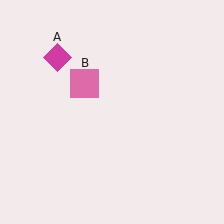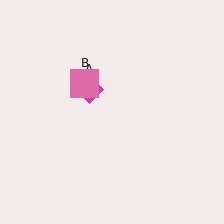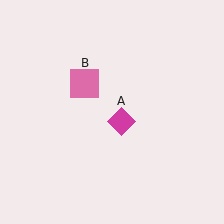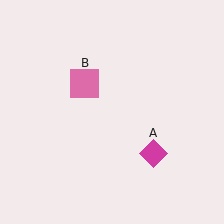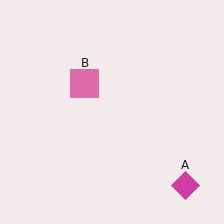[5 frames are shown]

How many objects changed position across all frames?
1 object changed position: magenta diamond (object A).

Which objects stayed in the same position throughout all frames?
Pink square (object B) remained stationary.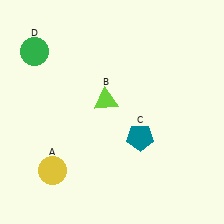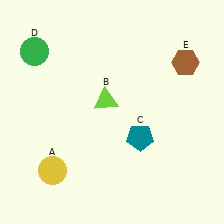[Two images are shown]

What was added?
A brown hexagon (E) was added in Image 2.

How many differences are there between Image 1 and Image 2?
There is 1 difference between the two images.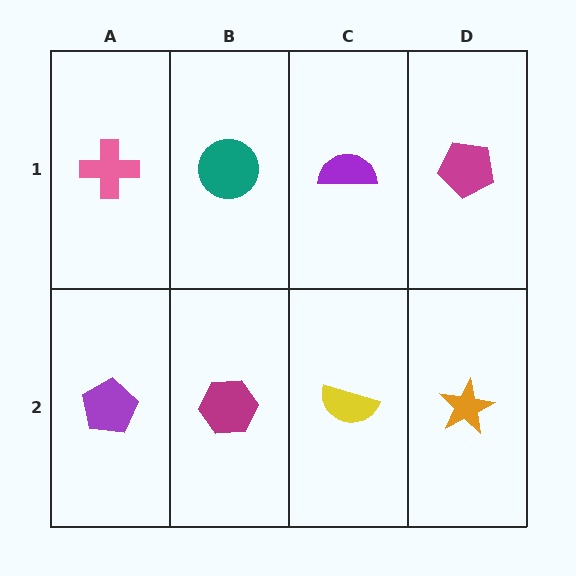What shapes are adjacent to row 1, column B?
A magenta hexagon (row 2, column B), a pink cross (row 1, column A), a purple semicircle (row 1, column C).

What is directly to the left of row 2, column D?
A yellow semicircle.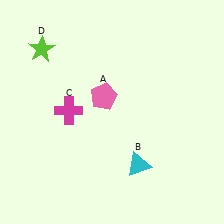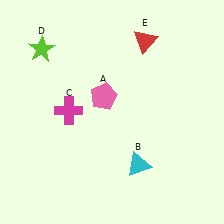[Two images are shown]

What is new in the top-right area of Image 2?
A red triangle (E) was added in the top-right area of Image 2.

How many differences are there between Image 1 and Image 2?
There is 1 difference between the two images.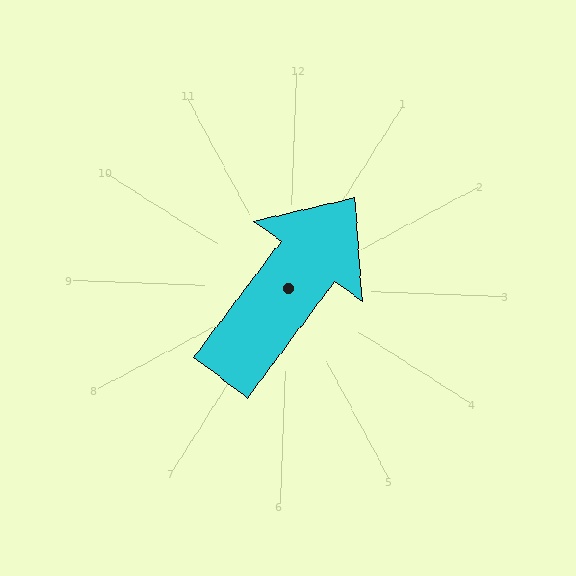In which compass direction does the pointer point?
Northeast.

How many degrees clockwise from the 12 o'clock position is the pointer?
Approximately 35 degrees.